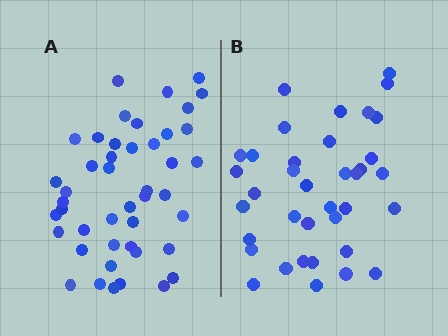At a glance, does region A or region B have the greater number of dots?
Region A (the left region) has more dots.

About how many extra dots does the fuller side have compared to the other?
Region A has roughly 8 or so more dots than region B.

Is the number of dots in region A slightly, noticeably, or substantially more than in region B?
Region A has only slightly more — the two regions are fairly close. The ratio is roughly 1.2 to 1.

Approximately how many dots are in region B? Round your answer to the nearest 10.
About 40 dots. (The exact count is 37, which rounds to 40.)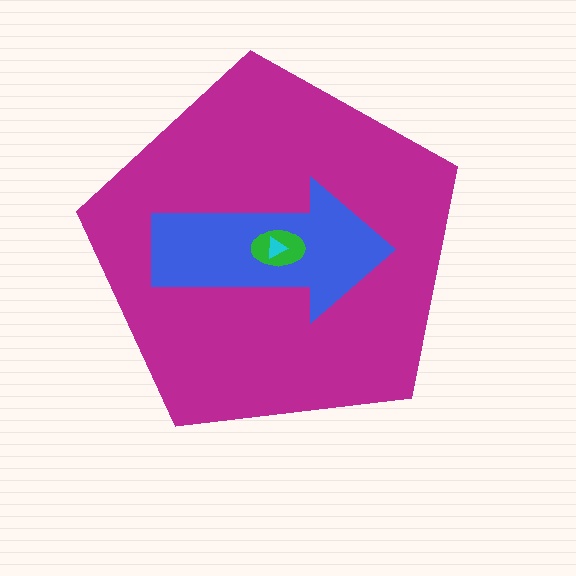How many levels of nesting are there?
4.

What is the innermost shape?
The cyan triangle.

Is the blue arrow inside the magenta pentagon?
Yes.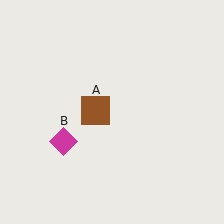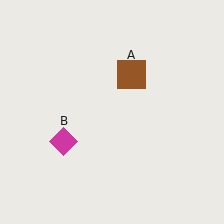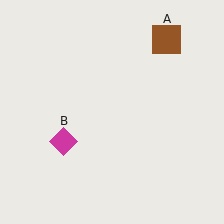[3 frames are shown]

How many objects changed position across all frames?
1 object changed position: brown square (object A).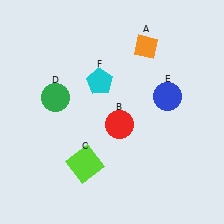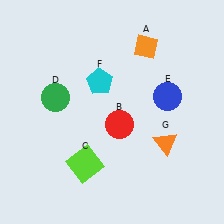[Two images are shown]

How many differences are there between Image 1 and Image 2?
There is 1 difference between the two images.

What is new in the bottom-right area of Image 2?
An orange triangle (G) was added in the bottom-right area of Image 2.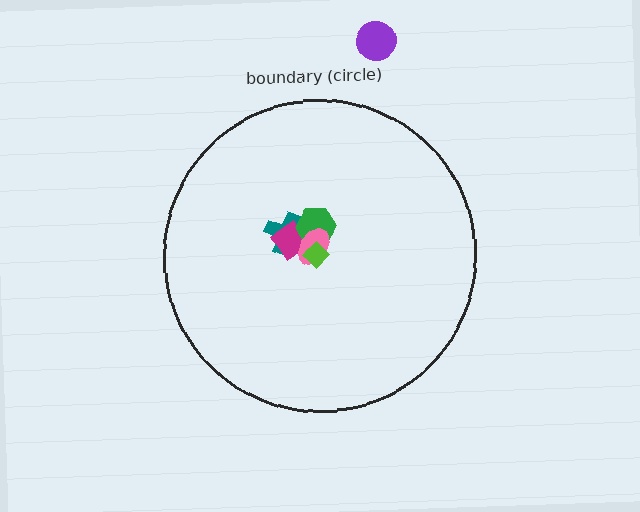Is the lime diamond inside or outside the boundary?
Inside.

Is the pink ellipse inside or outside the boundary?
Inside.